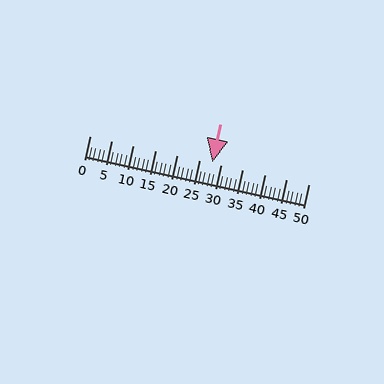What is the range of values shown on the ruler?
The ruler shows values from 0 to 50.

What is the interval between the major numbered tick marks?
The major tick marks are spaced 5 units apart.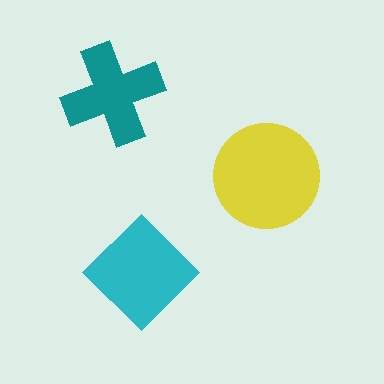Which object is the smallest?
The teal cross.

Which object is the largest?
The yellow circle.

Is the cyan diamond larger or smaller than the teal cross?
Larger.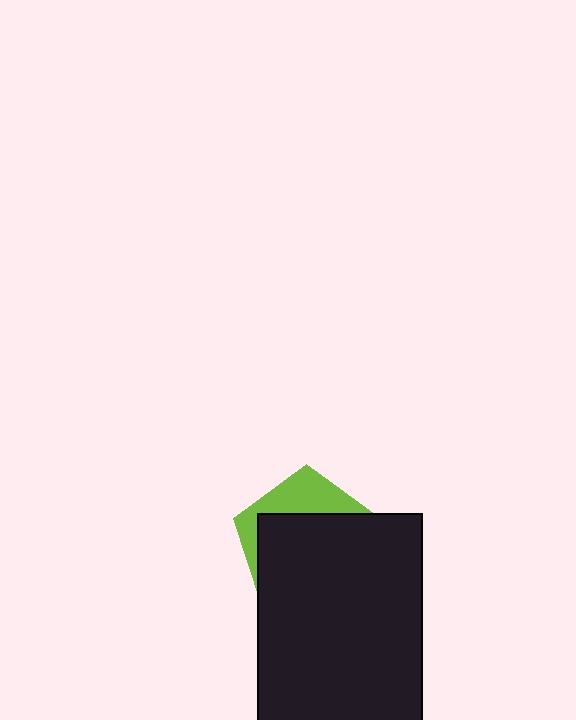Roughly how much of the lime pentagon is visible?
A small part of it is visible (roughly 30%).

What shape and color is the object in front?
The object in front is a black rectangle.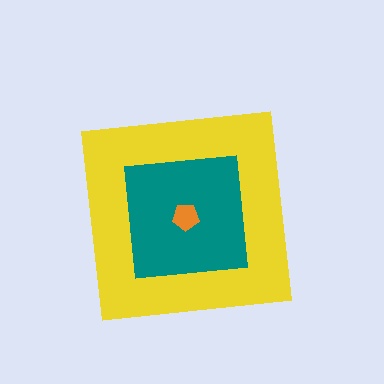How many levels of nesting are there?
3.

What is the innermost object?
The orange pentagon.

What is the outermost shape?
The yellow square.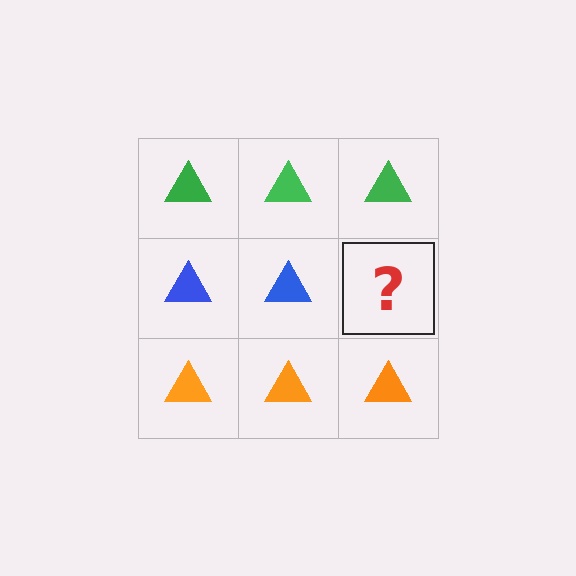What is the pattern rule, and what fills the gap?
The rule is that each row has a consistent color. The gap should be filled with a blue triangle.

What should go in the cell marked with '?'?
The missing cell should contain a blue triangle.